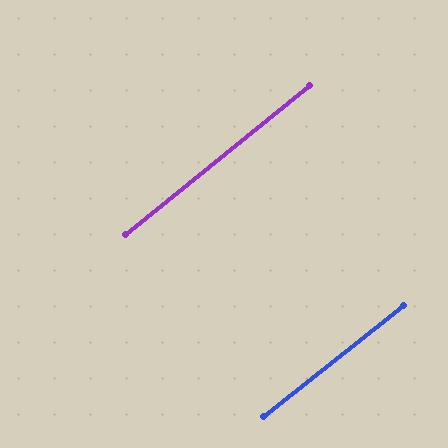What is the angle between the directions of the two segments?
Approximately 1 degree.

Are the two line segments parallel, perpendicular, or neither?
Parallel — their directions differ by only 0.7°.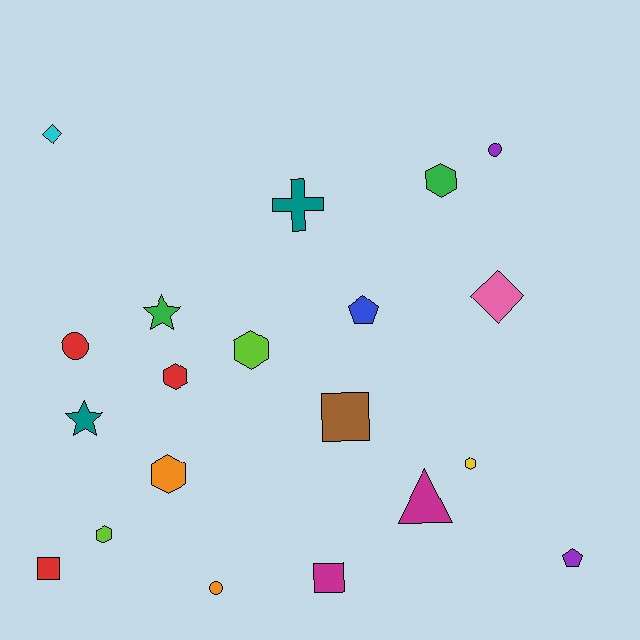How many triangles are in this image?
There is 1 triangle.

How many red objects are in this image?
There are 3 red objects.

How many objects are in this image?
There are 20 objects.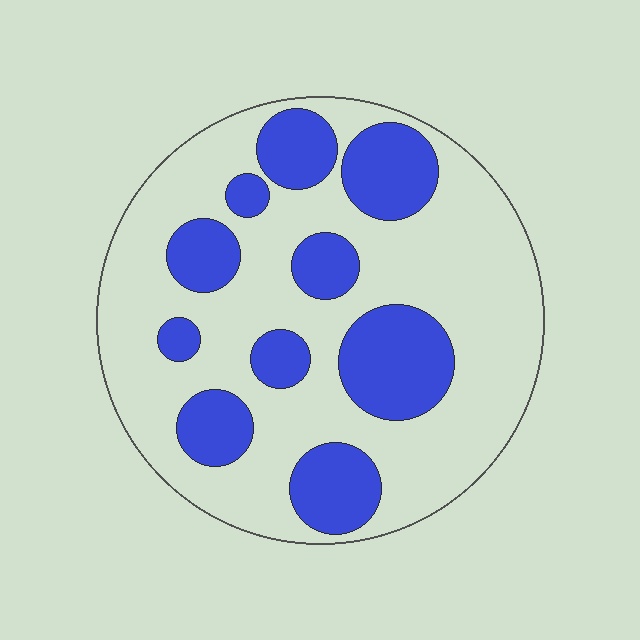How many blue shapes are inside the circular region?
10.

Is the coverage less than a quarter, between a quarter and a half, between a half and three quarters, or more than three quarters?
Between a quarter and a half.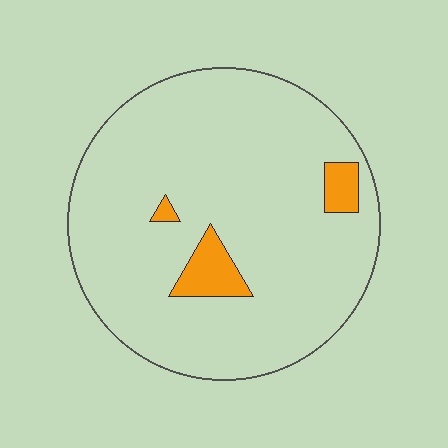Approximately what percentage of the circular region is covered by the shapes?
Approximately 5%.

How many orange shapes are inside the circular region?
3.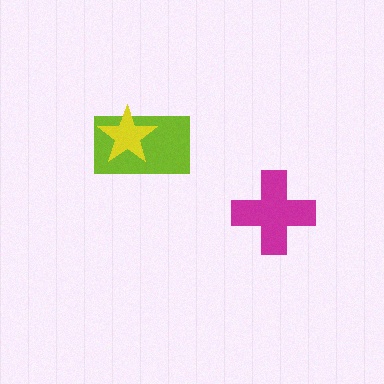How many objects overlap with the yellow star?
1 object overlaps with the yellow star.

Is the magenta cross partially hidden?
No, no other shape covers it.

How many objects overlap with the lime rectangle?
1 object overlaps with the lime rectangle.